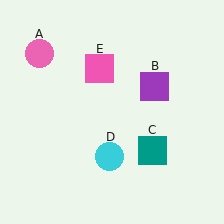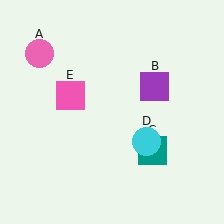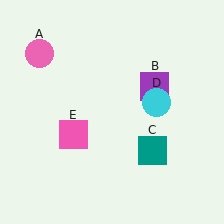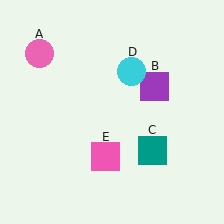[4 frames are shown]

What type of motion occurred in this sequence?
The cyan circle (object D), pink square (object E) rotated counterclockwise around the center of the scene.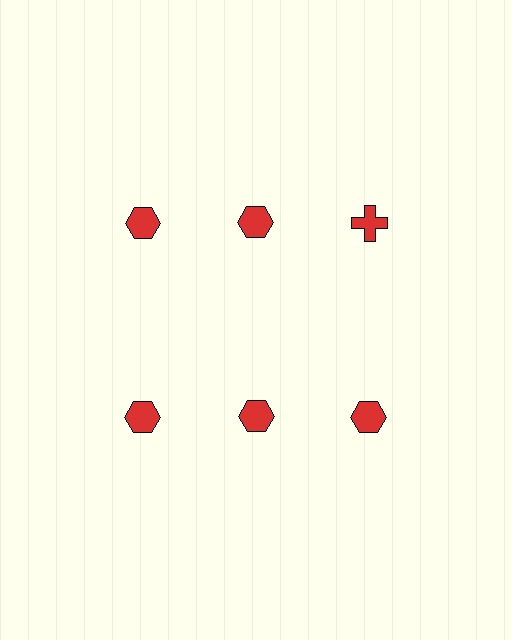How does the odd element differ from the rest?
It has a different shape: cross instead of hexagon.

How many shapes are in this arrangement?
There are 6 shapes arranged in a grid pattern.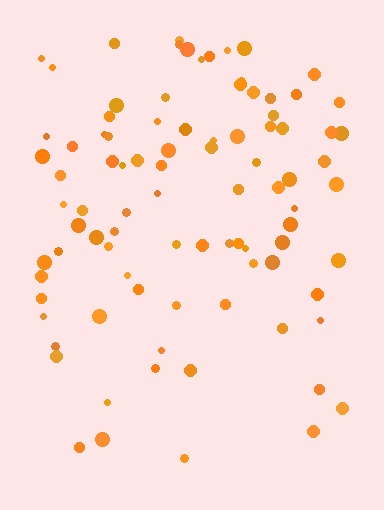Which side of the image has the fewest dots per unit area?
The bottom.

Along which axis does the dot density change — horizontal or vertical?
Vertical.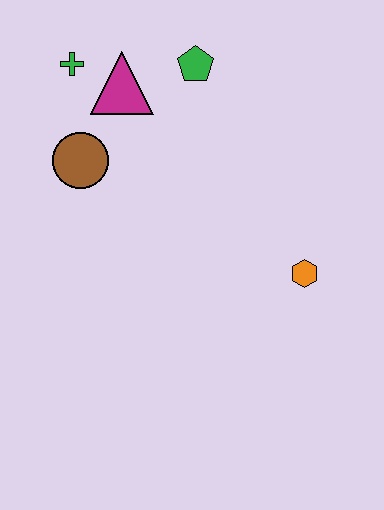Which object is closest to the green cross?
The magenta triangle is closest to the green cross.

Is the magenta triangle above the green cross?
No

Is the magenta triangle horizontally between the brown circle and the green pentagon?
Yes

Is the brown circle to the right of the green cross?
Yes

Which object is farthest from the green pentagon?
The orange hexagon is farthest from the green pentagon.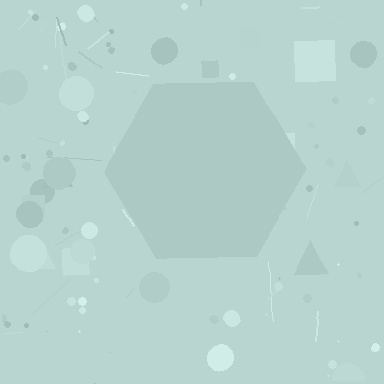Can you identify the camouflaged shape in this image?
The camouflaged shape is a hexagon.